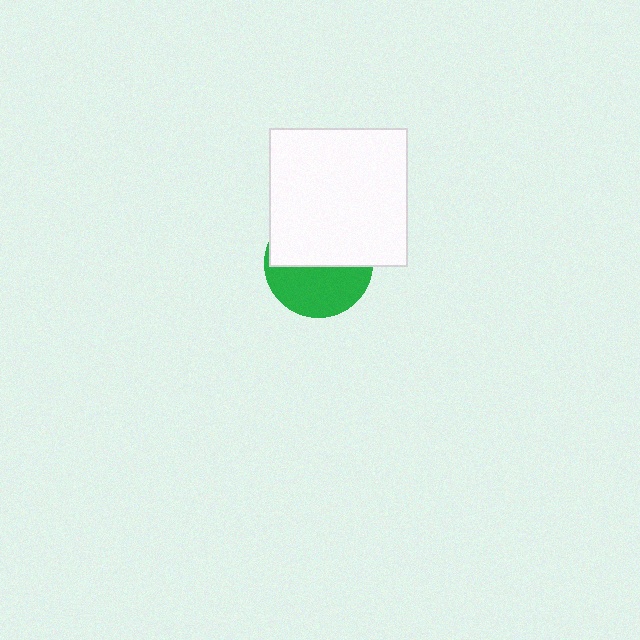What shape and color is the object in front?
The object in front is a white square.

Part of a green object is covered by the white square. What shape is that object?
It is a circle.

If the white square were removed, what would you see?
You would see the complete green circle.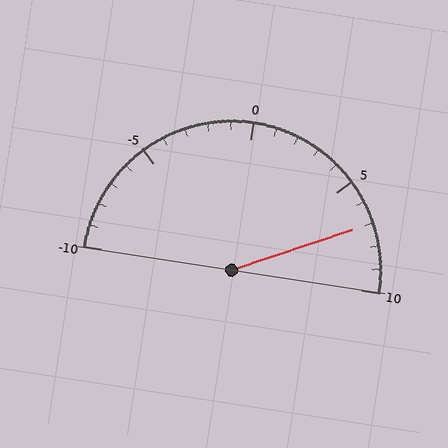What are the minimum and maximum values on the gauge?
The gauge ranges from -10 to 10.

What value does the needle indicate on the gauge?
The needle indicates approximately 7.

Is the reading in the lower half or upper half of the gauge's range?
The reading is in the upper half of the range (-10 to 10).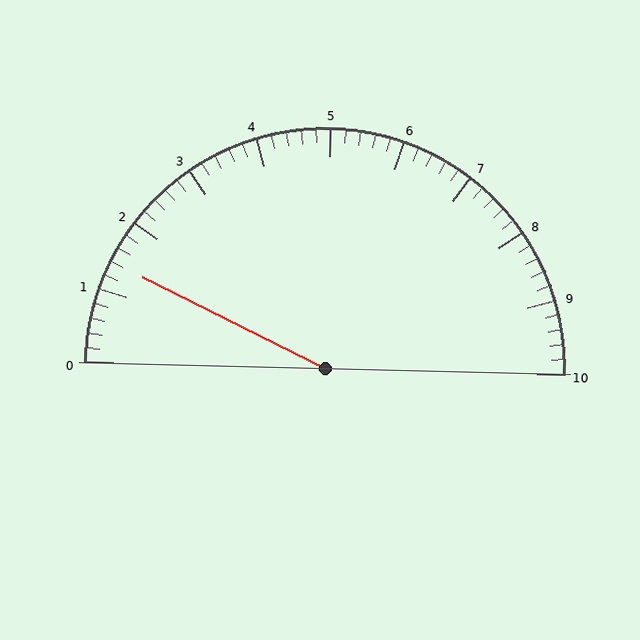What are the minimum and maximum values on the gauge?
The gauge ranges from 0 to 10.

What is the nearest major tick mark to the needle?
The nearest major tick mark is 1.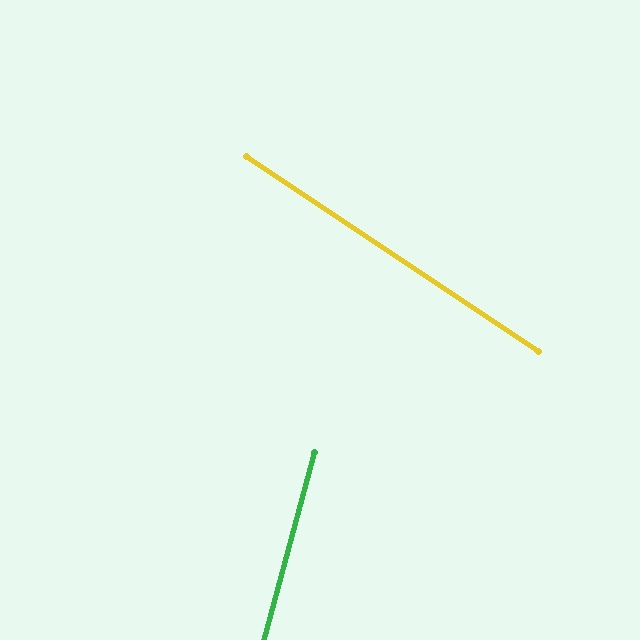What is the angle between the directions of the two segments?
Approximately 71 degrees.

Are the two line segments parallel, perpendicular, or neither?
Neither parallel nor perpendicular — they differ by about 71°.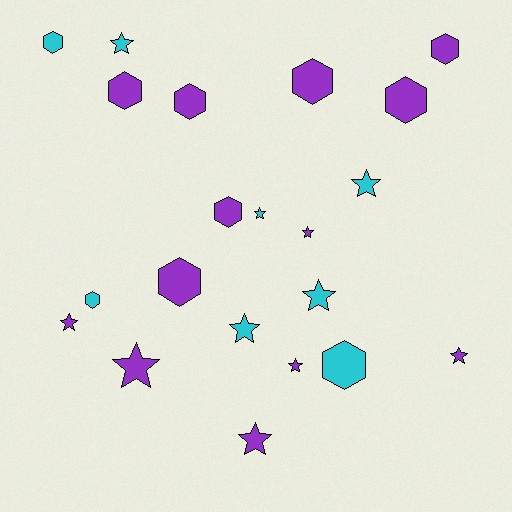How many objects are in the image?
There are 21 objects.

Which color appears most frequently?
Purple, with 13 objects.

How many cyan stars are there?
There are 5 cyan stars.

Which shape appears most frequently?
Star, with 11 objects.